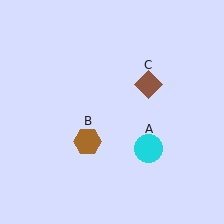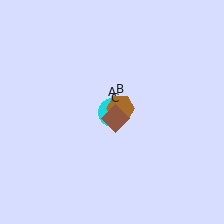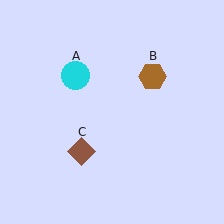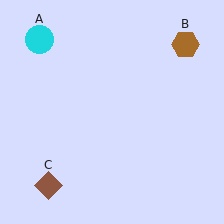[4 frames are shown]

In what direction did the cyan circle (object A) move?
The cyan circle (object A) moved up and to the left.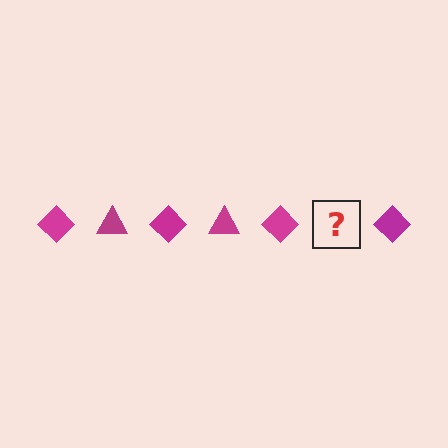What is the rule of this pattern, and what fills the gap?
The rule is that the pattern cycles through diamond, triangle shapes in magenta. The gap should be filled with a magenta triangle.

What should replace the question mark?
The question mark should be replaced with a magenta triangle.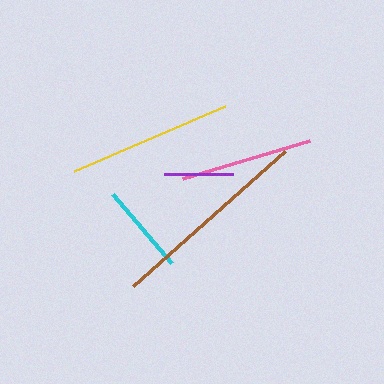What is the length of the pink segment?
The pink segment is approximately 133 pixels long.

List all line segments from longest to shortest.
From longest to shortest: brown, yellow, pink, cyan, purple.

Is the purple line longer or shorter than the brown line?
The brown line is longer than the purple line.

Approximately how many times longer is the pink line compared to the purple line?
The pink line is approximately 1.9 times the length of the purple line.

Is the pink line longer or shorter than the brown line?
The brown line is longer than the pink line.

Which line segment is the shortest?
The purple line is the shortest at approximately 69 pixels.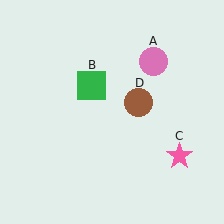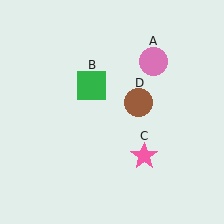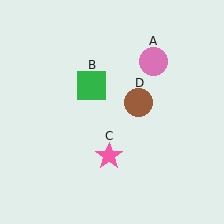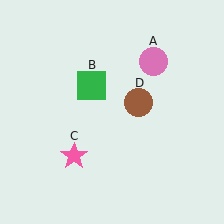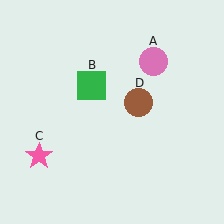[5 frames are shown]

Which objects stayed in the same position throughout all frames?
Pink circle (object A) and green square (object B) and brown circle (object D) remained stationary.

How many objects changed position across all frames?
1 object changed position: pink star (object C).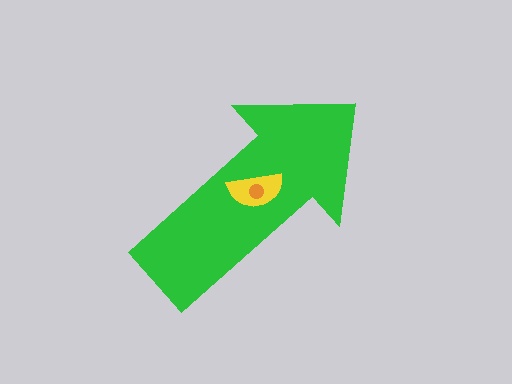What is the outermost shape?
The green arrow.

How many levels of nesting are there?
3.